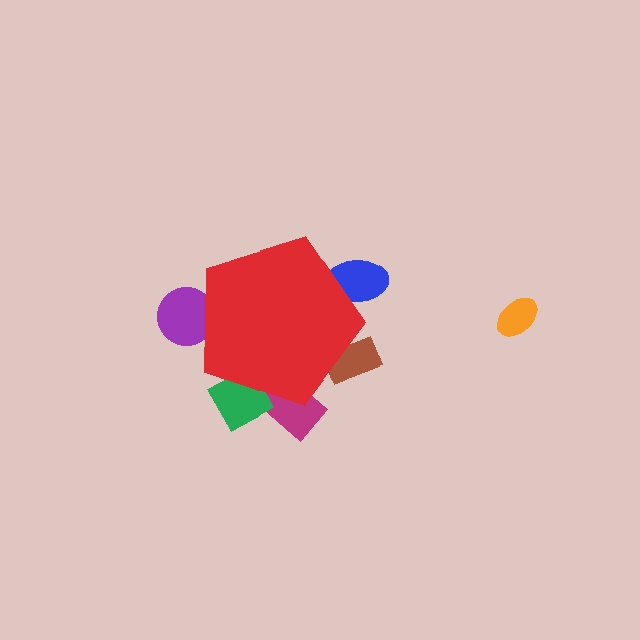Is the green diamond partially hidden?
Yes, the green diamond is partially hidden behind the red pentagon.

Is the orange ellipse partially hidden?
No, the orange ellipse is fully visible.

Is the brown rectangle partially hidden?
Yes, the brown rectangle is partially hidden behind the red pentagon.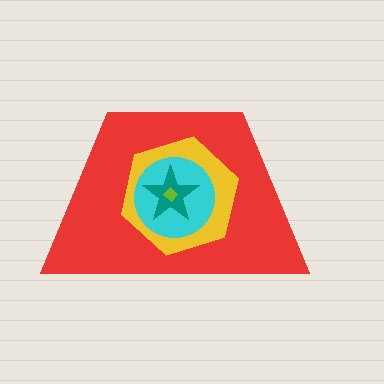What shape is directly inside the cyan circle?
The teal star.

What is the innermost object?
The lime diamond.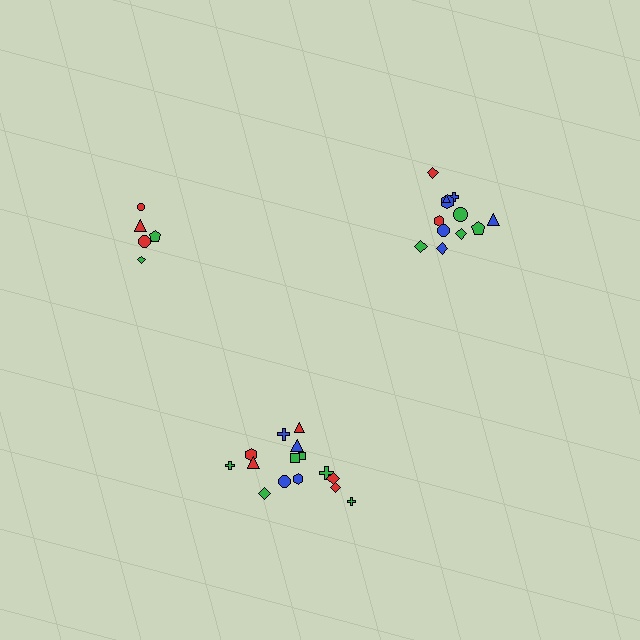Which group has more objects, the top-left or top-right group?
The top-right group.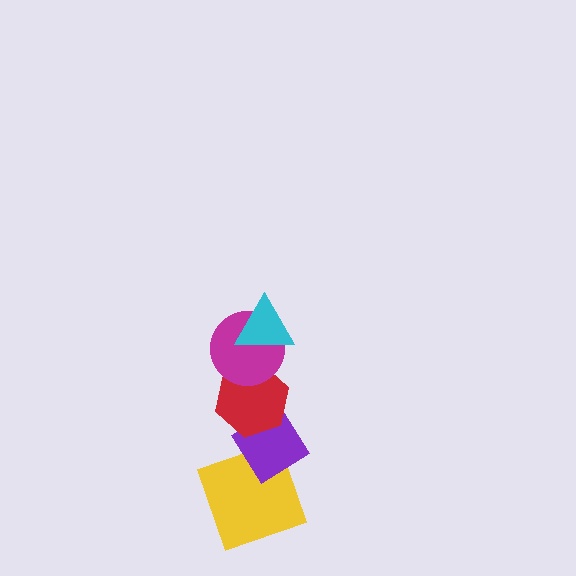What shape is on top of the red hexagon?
The magenta circle is on top of the red hexagon.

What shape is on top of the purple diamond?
The red hexagon is on top of the purple diamond.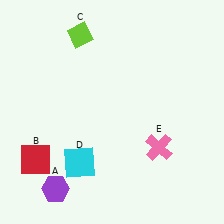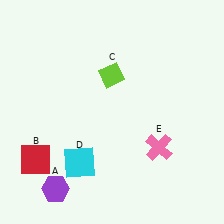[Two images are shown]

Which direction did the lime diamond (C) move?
The lime diamond (C) moved down.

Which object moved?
The lime diamond (C) moved down.